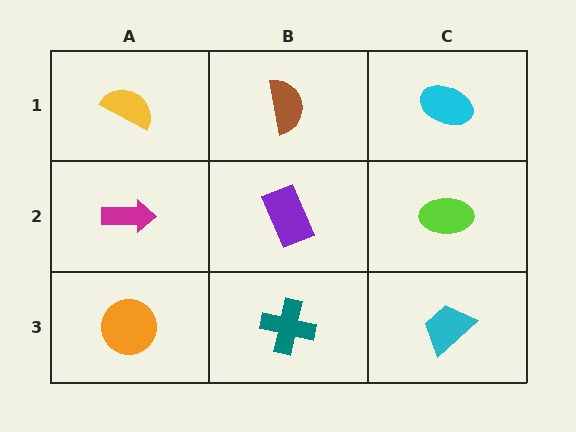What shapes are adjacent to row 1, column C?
A lime ellipse (row 2, column C), a brown semicircle (row 1, column B).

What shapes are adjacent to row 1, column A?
A magenta arrow (row 2, column A), a brown semicircle (row 1, column B).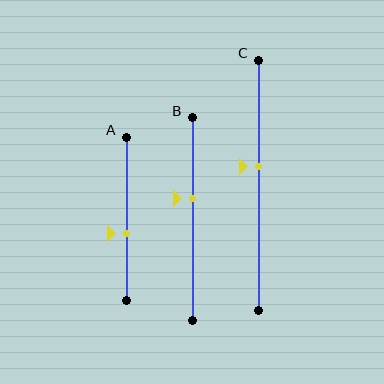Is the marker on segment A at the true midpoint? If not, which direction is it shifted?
No, the marker on segment A is shifted downward by about 9% of the segment length.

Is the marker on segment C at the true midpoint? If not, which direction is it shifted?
No, the marker on segment C is shifted upward by about 8% of the segment length.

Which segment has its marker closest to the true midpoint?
Segment C has its marker closest to the true midpoint.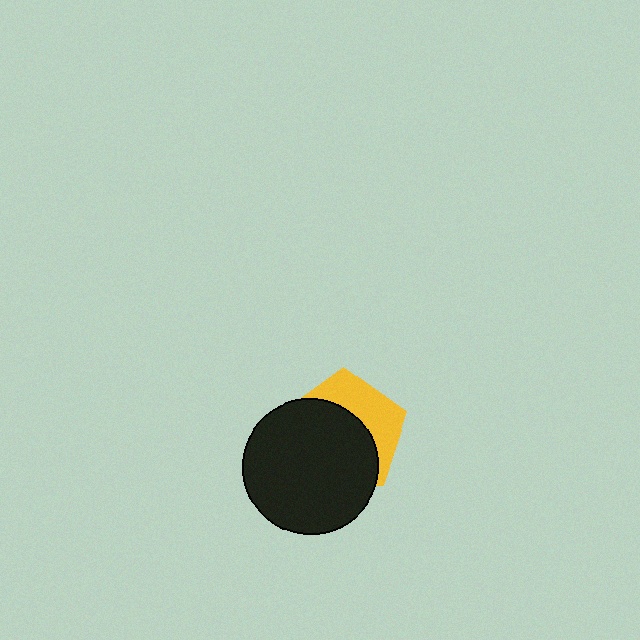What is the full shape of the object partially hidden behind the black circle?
The partially hidden object is a yellow pentagon.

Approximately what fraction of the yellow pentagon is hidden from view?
Roughly 63% of the yellow pentagon is hidden behind the black circle.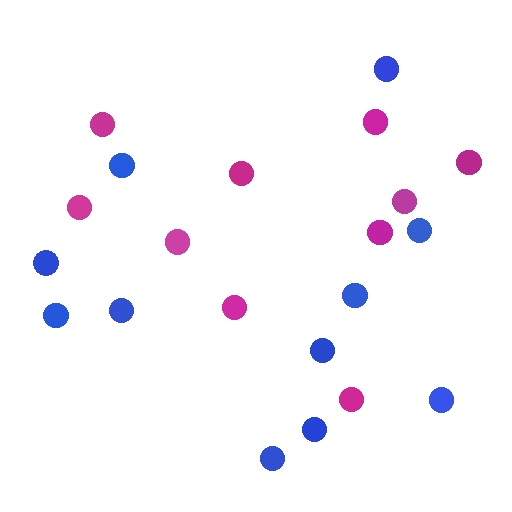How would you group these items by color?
There are 2 groups: one group of magenta circles (10) and one group of blue circles (11).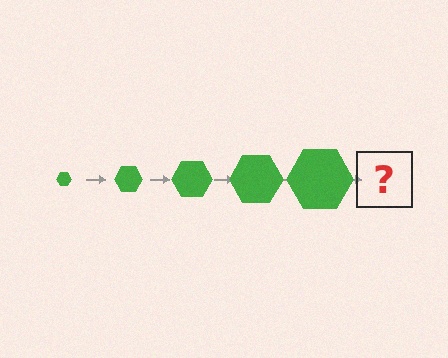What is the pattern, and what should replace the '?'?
The pattern is that the hexagon gets progressively larger each step. The '?' should be a green hexagon, larger than the previous one.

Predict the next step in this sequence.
The next step is a green hexagon, larger than the previous one.